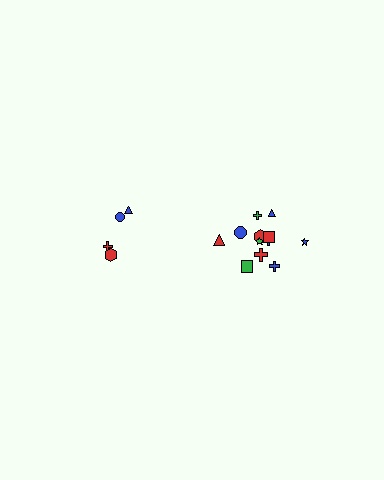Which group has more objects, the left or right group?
The right group.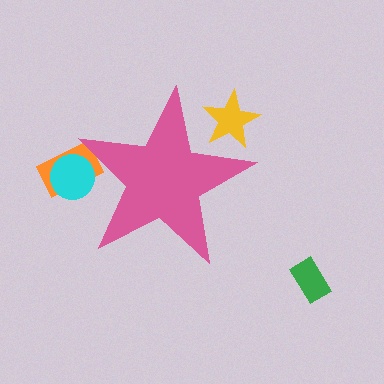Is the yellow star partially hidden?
Yes, the yellow star is partially hidden behind the pink star.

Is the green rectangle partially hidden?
No, the green rectangle is fully visible.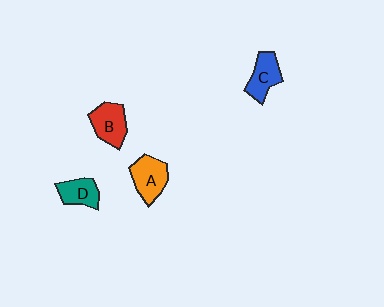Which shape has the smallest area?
Shape D (teal).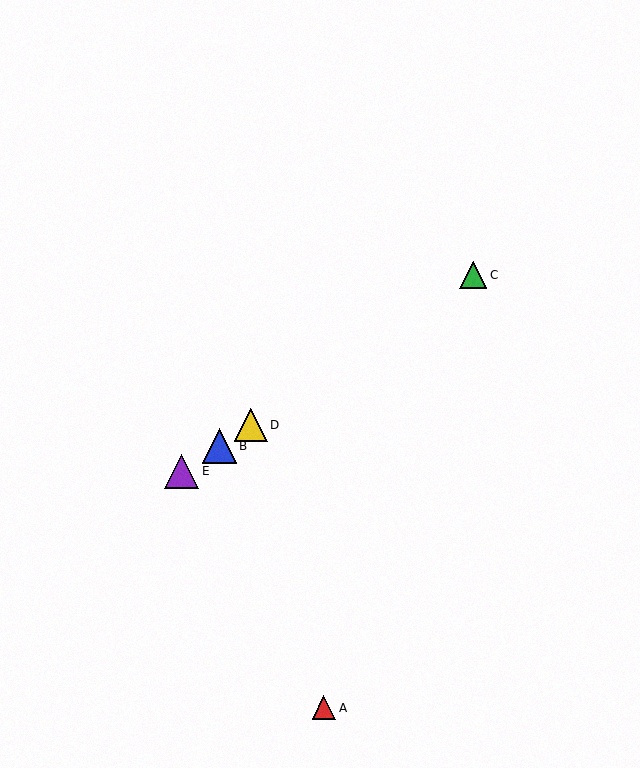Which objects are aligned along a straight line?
Objects B, C, D, E are aligned along a straight line.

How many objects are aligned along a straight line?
4 objects (B, C, D, E) are aligned along a straight line.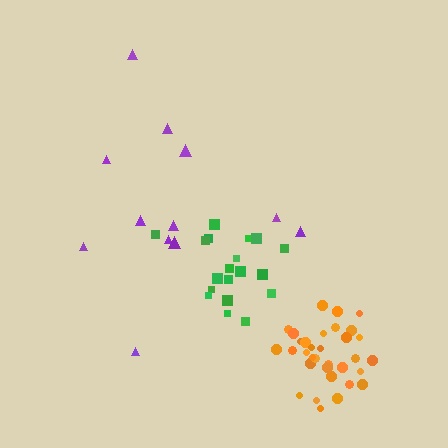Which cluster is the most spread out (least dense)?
Purple.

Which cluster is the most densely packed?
Orange.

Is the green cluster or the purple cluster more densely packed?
Green.